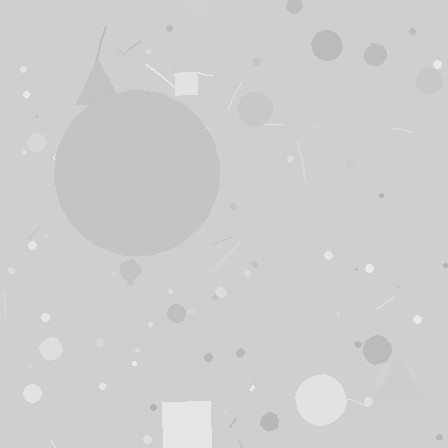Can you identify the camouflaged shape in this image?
The camouflaged shape is a circle.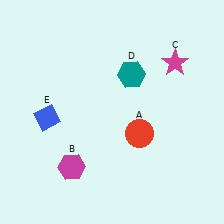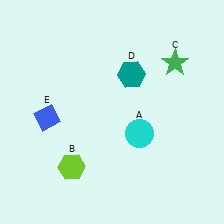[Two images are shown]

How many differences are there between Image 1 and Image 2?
There are 3 differences between the two images.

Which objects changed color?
A changed from red to cyan. B changed from magenta to lime. C changed from magenta to green.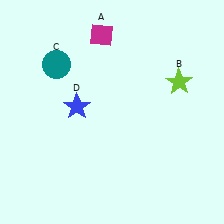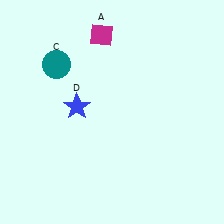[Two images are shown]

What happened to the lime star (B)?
The lime star (B) was removed in Image 2. It was in the top-right area of Image 1.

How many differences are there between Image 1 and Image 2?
There is 1 difference between the two images.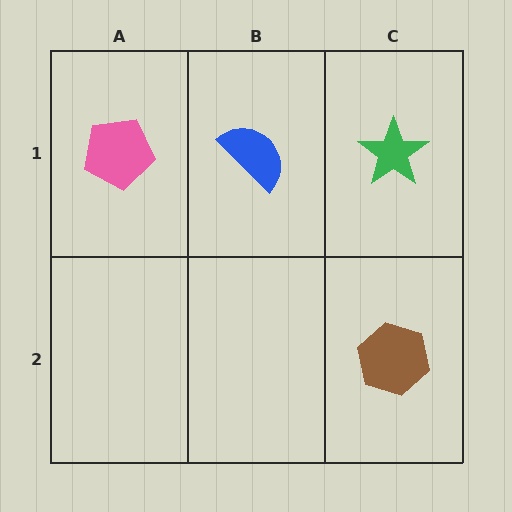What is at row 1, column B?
A blue semicircle.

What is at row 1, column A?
A pink pentagon.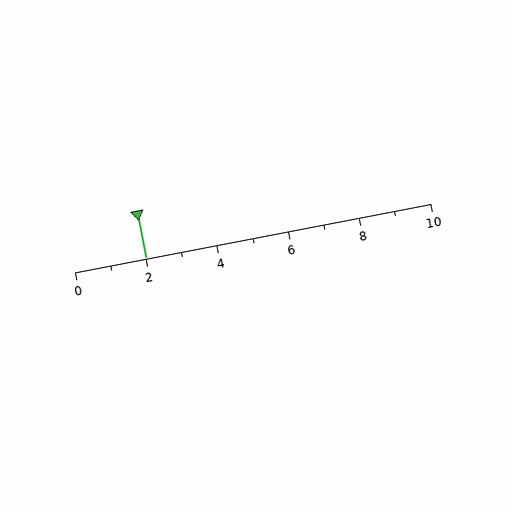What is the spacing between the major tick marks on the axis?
The major ticks are spaced 2 apart.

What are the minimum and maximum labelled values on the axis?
The axis runs from 0 to 10.